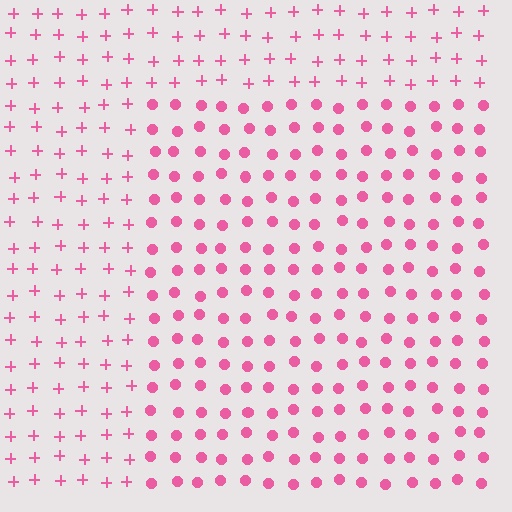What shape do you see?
I see a rectangle.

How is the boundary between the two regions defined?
The boundary is defined by a change in element shape: circles inside vs. plus signs outside. All elements share the same color and spacing.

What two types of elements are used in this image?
The image uses circles inside the rectangle region and plus signs outside it.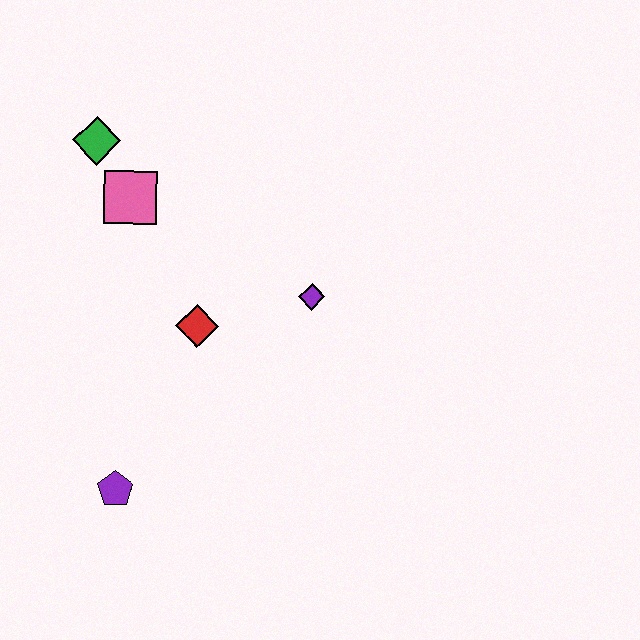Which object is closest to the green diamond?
The pink square is closest to the green diamond.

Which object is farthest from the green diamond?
The purple pentagon is farthest from the green diamond.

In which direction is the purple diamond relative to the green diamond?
The purple diamond is to the right of the green diamond.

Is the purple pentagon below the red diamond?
Yes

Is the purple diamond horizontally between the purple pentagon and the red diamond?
No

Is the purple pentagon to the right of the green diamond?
Yes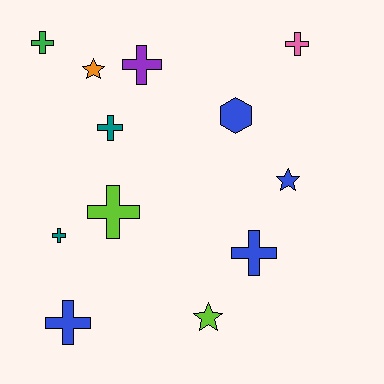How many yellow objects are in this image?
There are no yellow objects.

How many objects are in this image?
There are 12 objects.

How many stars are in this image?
There are 3 stars.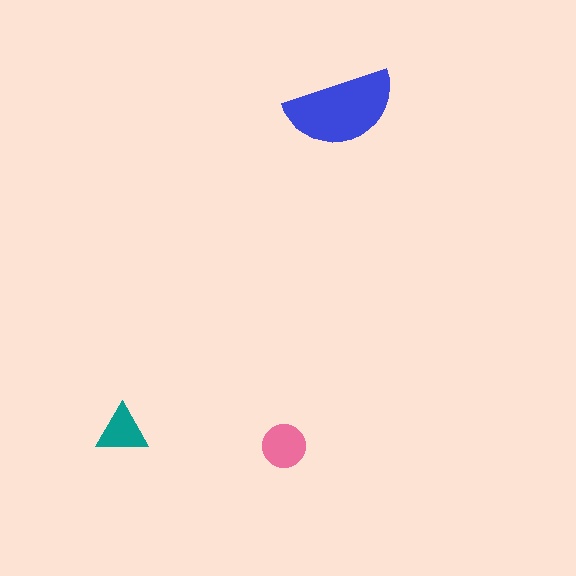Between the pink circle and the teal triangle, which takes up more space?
The pink circle.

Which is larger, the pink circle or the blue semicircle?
The blue semicircle.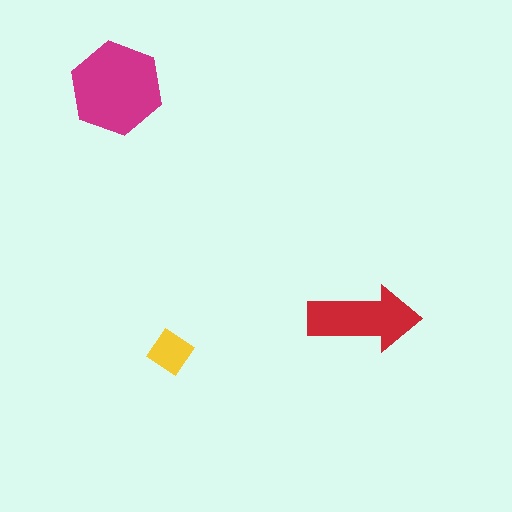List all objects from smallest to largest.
The yellow diamond, the red arrow, the magenta hexagon.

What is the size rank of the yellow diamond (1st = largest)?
3rd.